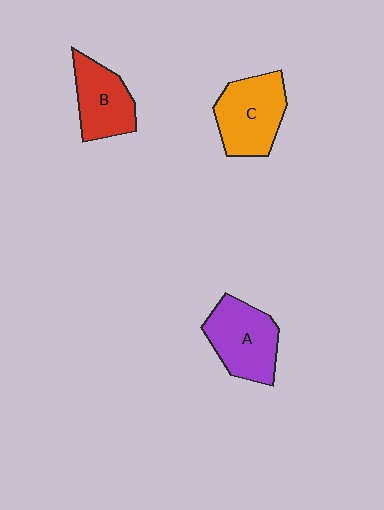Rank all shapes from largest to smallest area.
From largest to smallest: C (orange), A (purple), B (red).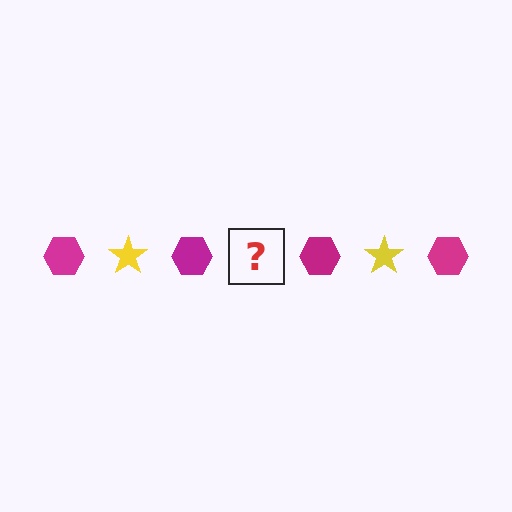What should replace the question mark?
The question mark should be replaced with a yellow star.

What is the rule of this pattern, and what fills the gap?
The rule is that the pattern alternates between magenta hexagon and yellow star. The gap should be filled with a yellow star.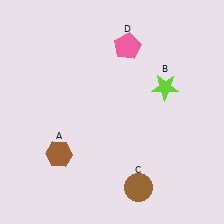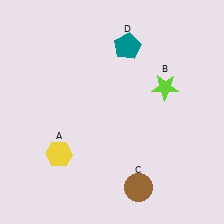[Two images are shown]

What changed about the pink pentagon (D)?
In Image 1, D is pink. In Image 2, it changed to teal.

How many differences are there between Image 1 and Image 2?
There are 2 differences between the two images.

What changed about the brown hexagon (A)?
In Image 1, A is brown. In Image 2, it changed to yellow.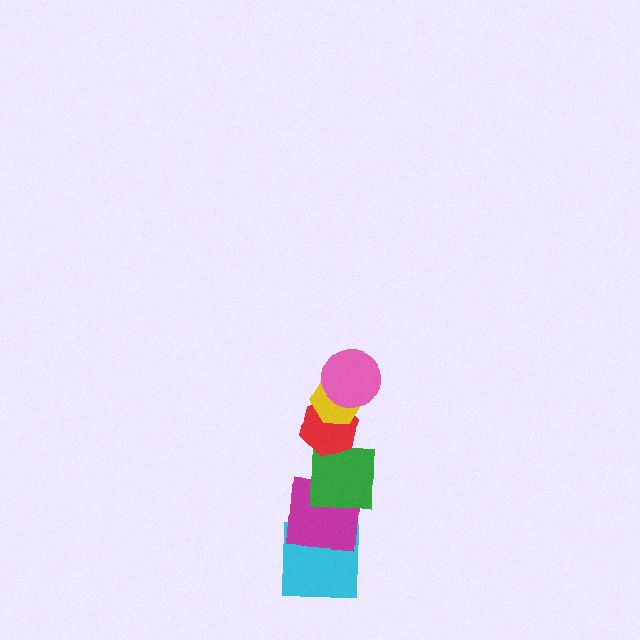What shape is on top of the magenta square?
The green square is on top of the magenta square.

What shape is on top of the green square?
The red hexagon is on top of the green square.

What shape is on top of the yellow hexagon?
The pink circle is on top of the yellow hexagon.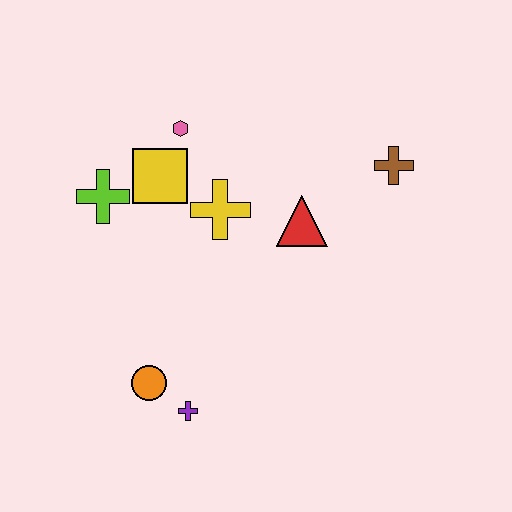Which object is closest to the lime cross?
The yellow square is closest to the lime cross.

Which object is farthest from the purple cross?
The brown cross is farthest from the purple cross.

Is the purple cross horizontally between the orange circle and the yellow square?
No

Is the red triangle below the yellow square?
Yes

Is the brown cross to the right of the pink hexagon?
Yes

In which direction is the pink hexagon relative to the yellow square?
The pink hexagon is above the yellow square.